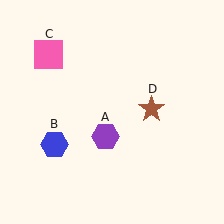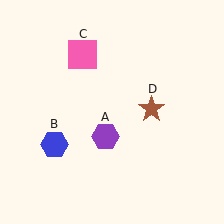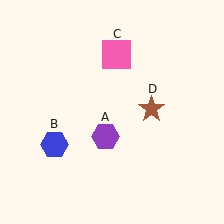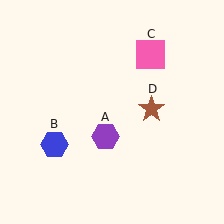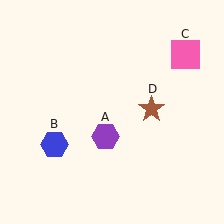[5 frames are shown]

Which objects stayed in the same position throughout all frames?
Purple hexagon (object A) and blue hexagon (object B) and brown star (object D) remained stationary.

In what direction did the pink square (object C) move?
The pink square (object C) moved right.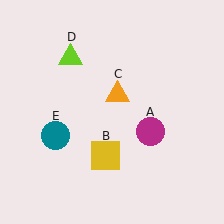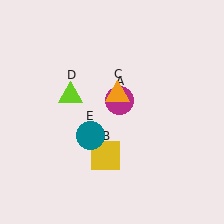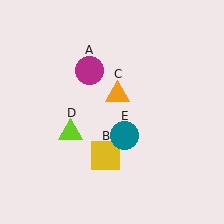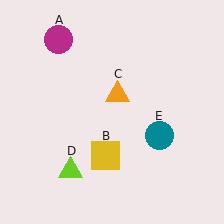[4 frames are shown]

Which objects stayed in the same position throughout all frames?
Yellow square (object B) and orange triangle (object C) remained stationary.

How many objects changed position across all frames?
3 objects changed position: magenta circle (object A), lime triangle (object D), teal circle (object E).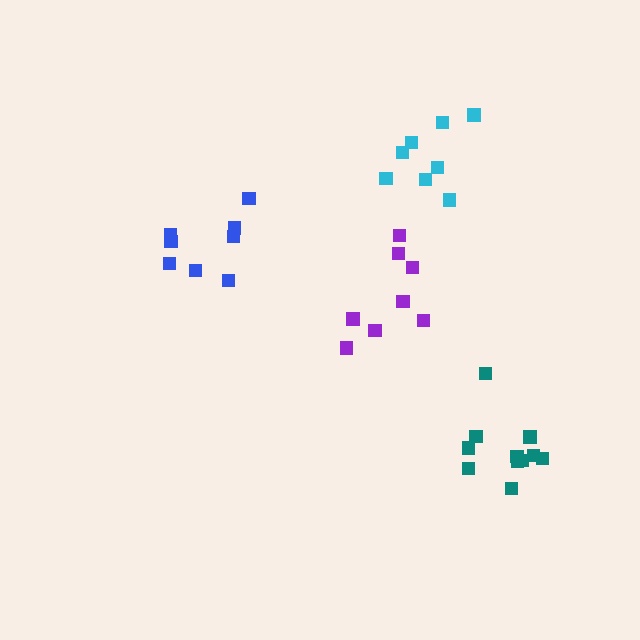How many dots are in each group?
Group 1: 8 dots, Group 2: 11 dots, Group 3: 8 dots, Group 4: 8 dots (35 total).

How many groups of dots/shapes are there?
There are 4 groups.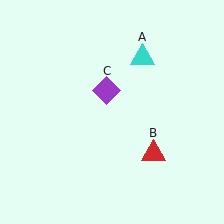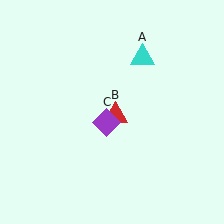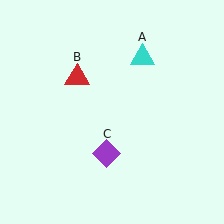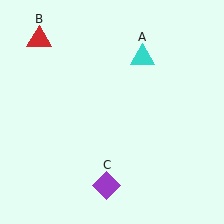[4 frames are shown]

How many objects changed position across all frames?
2 objects changed position: red triangle (object B), purple diamond (object C).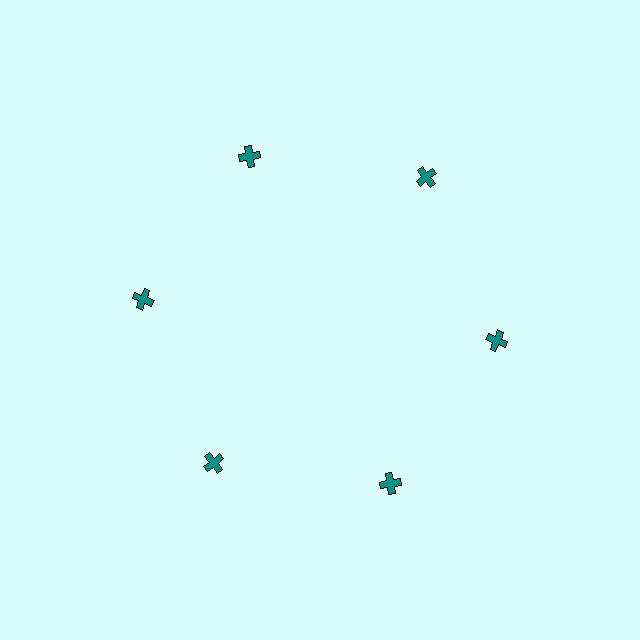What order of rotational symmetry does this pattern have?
This pattern has 6-fold rotational symmetry.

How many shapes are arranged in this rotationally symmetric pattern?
There are 6 shapes, arranged in 6 groups of 1.